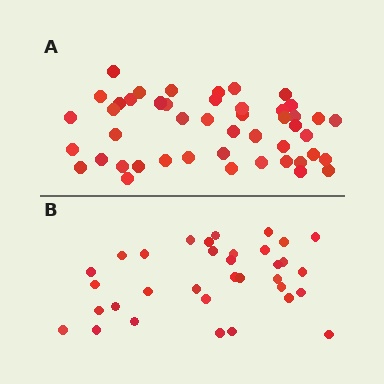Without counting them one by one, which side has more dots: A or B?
Region A (the top region) has more dots.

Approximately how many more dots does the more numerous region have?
Region A has approximately 15 more dots than region B.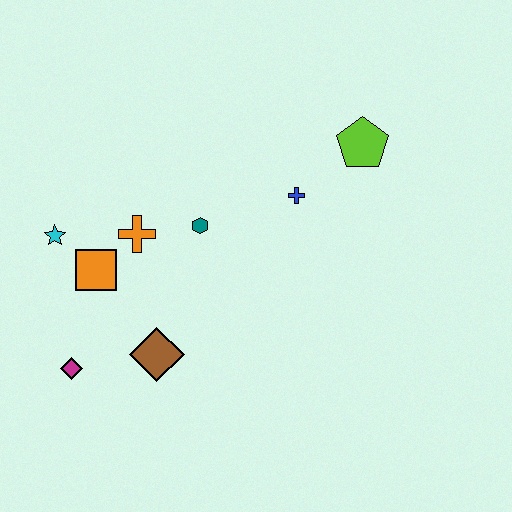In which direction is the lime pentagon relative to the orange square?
The lime pentagon is to the right of the orange square.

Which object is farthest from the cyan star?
The lime pentagon is farthest from the cyan star.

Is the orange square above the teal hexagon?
No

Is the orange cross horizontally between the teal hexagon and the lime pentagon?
No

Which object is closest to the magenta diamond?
The brown diamond is closest to the magenta diamond.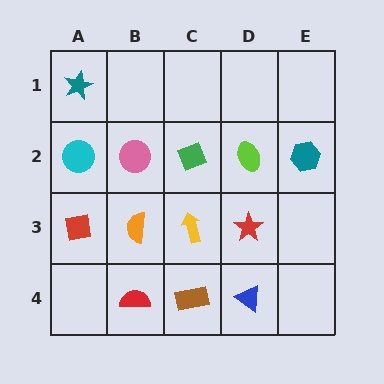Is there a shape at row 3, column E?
No, that cell is empty.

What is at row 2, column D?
A lime ellipse.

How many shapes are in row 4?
3 shapes.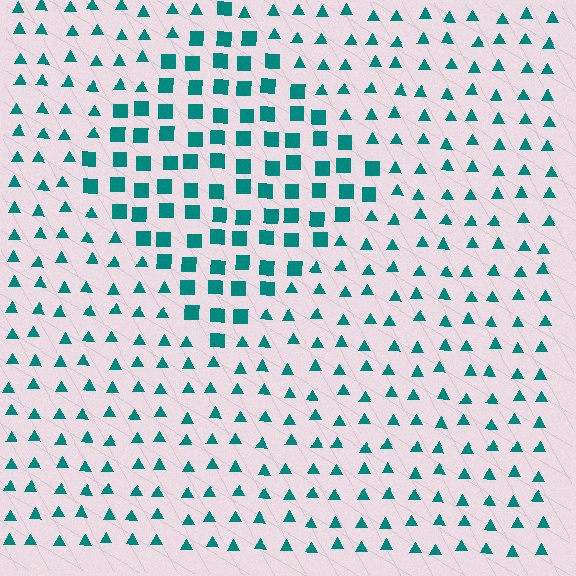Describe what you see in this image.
The image is filled with small teal elements arranged in a uniform grid. A diamond-shaped region contains squares, while the surrounding area contains triangles. The boundary is defined purely by the change in element shape.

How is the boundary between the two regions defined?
The boundary is defined by a change in element shape: squares inside vs. triangles outside. All elements share the same color and spacing.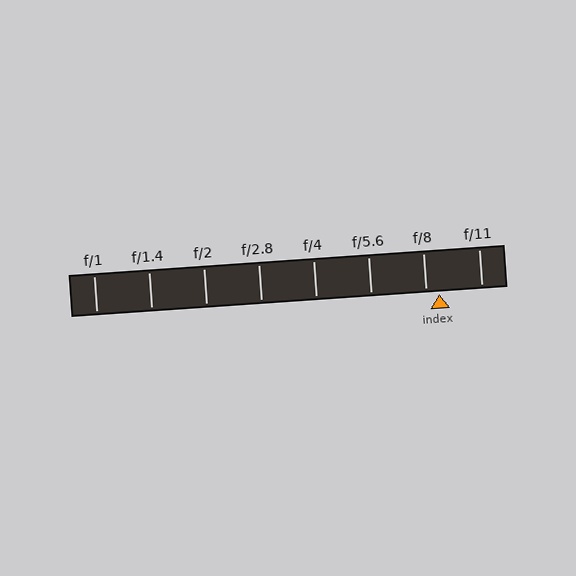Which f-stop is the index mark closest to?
The index mark is closest to f/8.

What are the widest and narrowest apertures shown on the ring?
The widest aperture shown is f/1 and the narrowest is f/11.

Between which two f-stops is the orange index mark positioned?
The index mark is between f/8 and f/11.